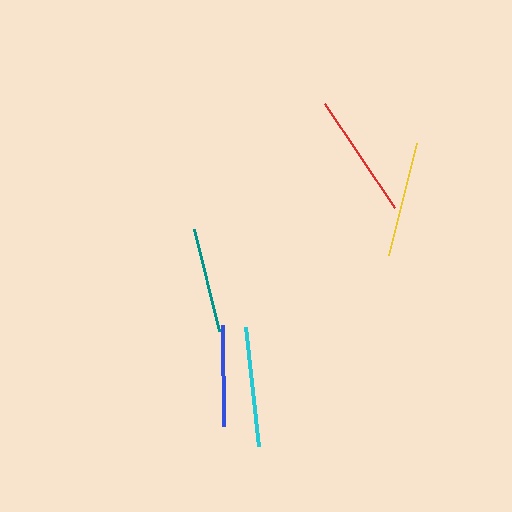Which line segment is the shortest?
The blue line is the shortest at approximately 101 pixels.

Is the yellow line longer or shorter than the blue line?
The yellow line is longer than the blue line.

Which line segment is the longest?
The red line is the longest at approximately 126 pixels.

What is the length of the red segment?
The red segment is approximately 126 pixels long.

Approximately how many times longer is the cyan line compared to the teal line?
The cyan line is approximately 1.1 times the length of the teal line.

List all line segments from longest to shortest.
From longest to shortest: red, cyan, yellow, teal, blue.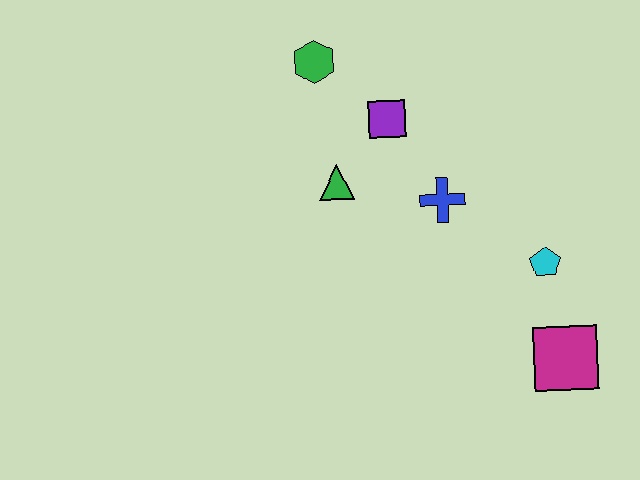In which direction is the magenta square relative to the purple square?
The magenta square is below the purple square.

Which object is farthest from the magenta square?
The green hexagon is farthest from the magenta square.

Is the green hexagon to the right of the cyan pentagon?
No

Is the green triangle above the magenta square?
Yes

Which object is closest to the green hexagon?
The purple square is closest to the green hexagon.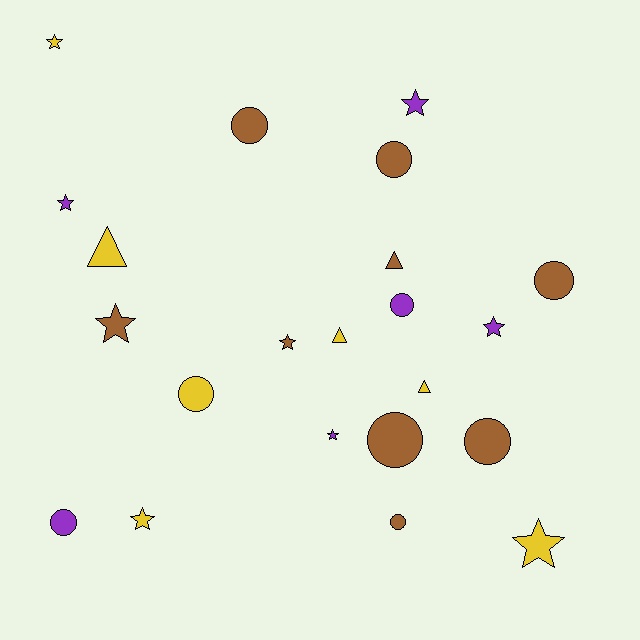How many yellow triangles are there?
There are 3 yellow triangles.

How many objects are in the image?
There are 22 objects.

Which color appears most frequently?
Brown, with 9 objects.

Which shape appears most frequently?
Circle, with 9 objects.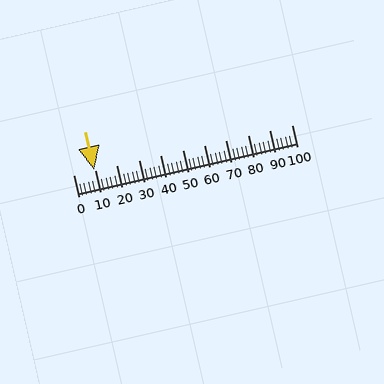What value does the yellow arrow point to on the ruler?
The yellow arrow points to approximately 10.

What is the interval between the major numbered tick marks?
The major tick marks are spaced 10 units apart.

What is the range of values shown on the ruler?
The ruler shows values from 0 to 100.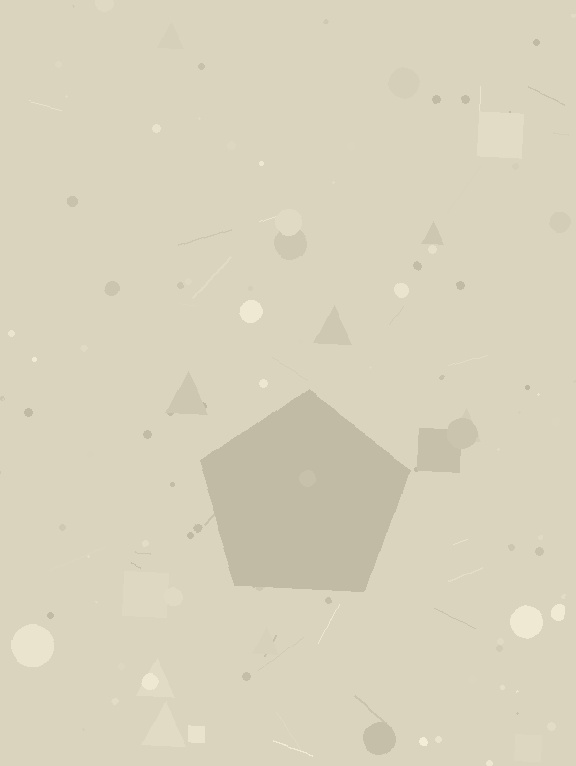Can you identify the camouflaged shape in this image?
The camouflaged shape is a pentagon.